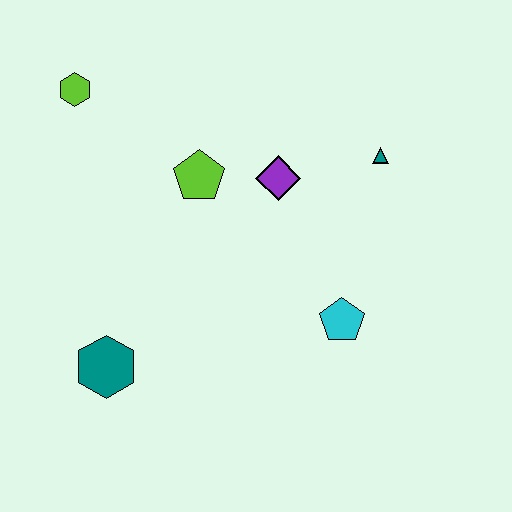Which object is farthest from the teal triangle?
The teal hexagon is farthest from the teal triangle.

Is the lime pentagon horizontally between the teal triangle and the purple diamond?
No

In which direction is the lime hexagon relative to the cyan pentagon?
The lime hexagon is to the left of the cyan pentagon.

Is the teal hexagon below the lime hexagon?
Yes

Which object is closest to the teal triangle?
The purple diamond is closest to the teal triangle.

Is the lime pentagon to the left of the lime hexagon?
No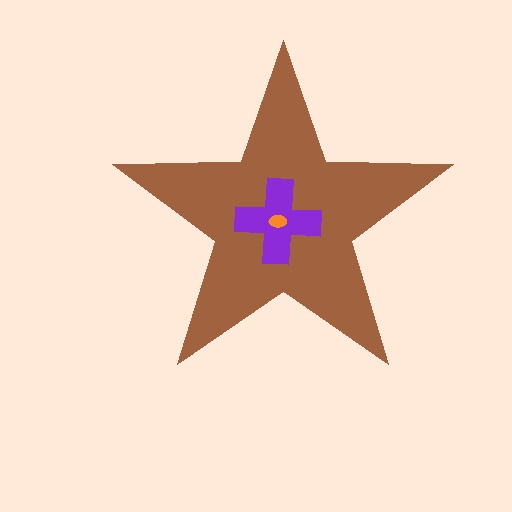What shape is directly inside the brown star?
The purple cross.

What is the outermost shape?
The brown star.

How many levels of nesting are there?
3.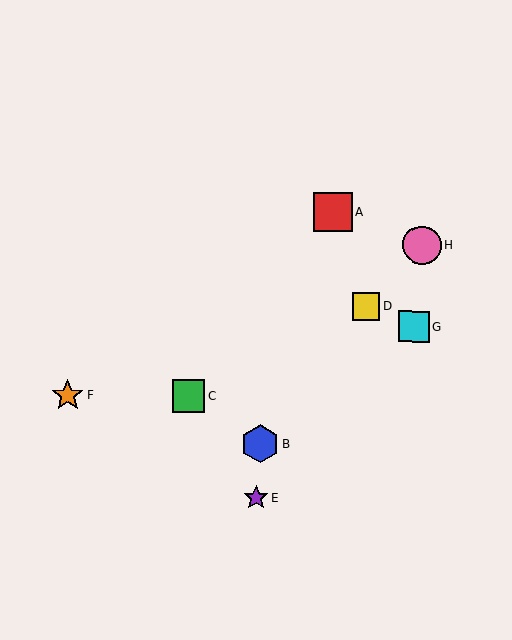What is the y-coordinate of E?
Object E is at y≈498.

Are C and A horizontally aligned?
No, C is at y≈396 and A is at y≈212.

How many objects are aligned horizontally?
2 objects (C, F) are aligned horizontally.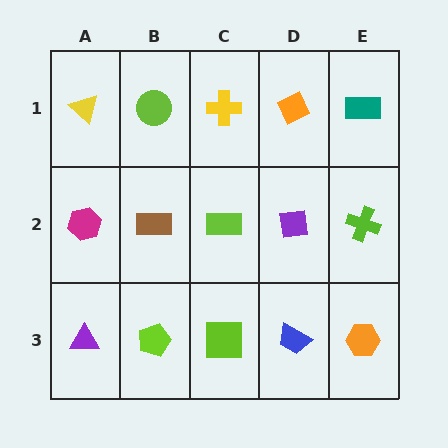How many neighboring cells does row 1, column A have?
2.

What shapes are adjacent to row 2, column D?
An orange diamond (row 1, column D), a blue trapezoid (row 3, column D), a lime rectangle (row 2, column C), a lime cross (row 2, column E).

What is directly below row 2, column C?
A lime square.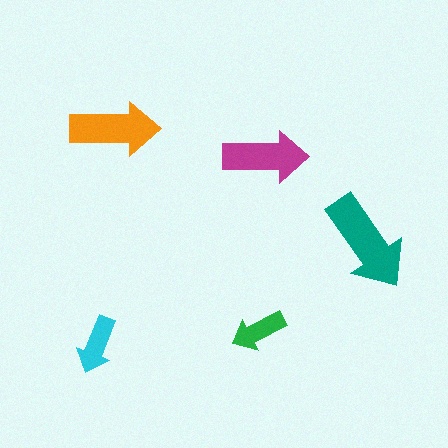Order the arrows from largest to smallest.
the teal one, the orange one, the magenta one, the cyan one, the green one.